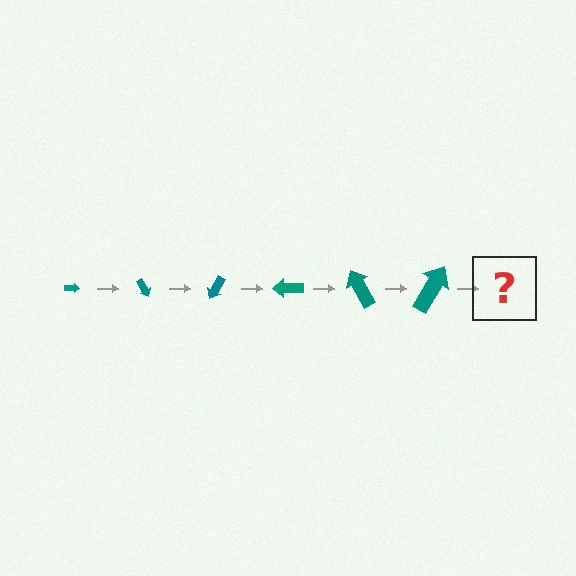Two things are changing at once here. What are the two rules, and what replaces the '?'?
The two rules are that the arrow grows larger each step and it rotates 60 degrees each step. The '?' should be an arrow, larger than the previous one and rotated 360 degrees from the start.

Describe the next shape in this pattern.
It should be an arrow, larger than the previous one and rotated 360 degrees from the start.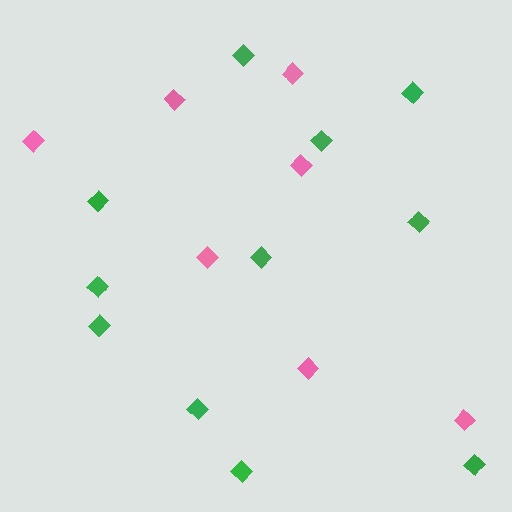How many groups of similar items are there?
There are 2 groups: one group of pink diamonds (7) and one group of green diamonds (11).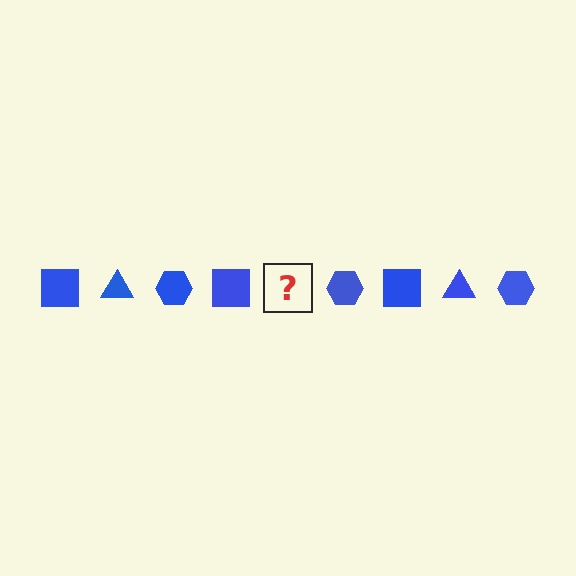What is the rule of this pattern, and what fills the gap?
The rule is that the pattern cycles through square, triangle, hexagon shapes in blue. The gap should be filled with a blue triangle.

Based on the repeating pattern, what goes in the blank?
The blank should be a blue triangle.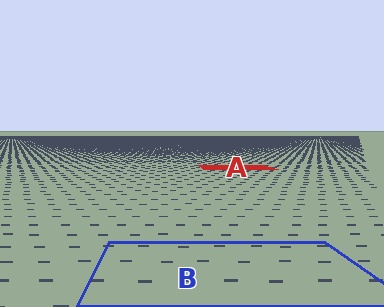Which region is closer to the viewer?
Region B is closer. The texture elements there are larger and more spread out.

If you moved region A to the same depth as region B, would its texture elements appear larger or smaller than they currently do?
They would appear larger. At a closer depth, the same texture elements are projected at a bigger on-screen size.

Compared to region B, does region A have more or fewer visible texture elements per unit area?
Region A has more texture elements per unit area — they are packed more densely because it is farther away.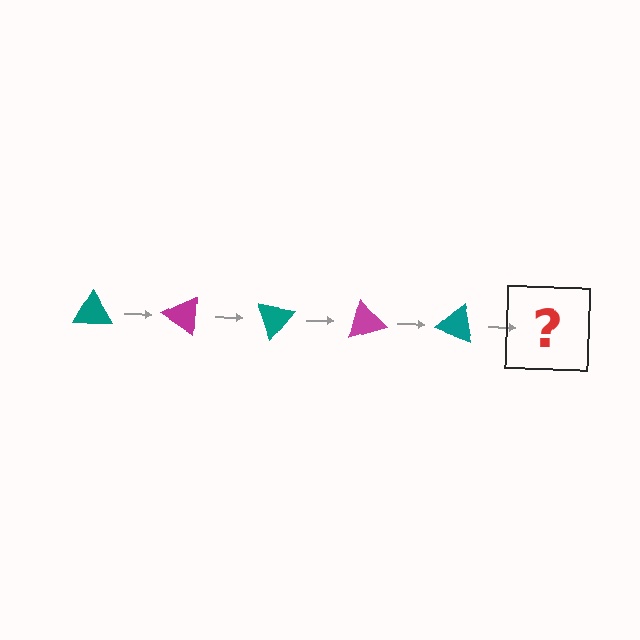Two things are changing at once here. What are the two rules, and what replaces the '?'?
The two rules are that it rotates 35 degrees each step and the color cycles through teal and magenta. The '?' should be a magenta triangle, rotated 175 degrees from the start.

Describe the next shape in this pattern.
It should be a magenta triangle, rotated 175 degrees from the start.